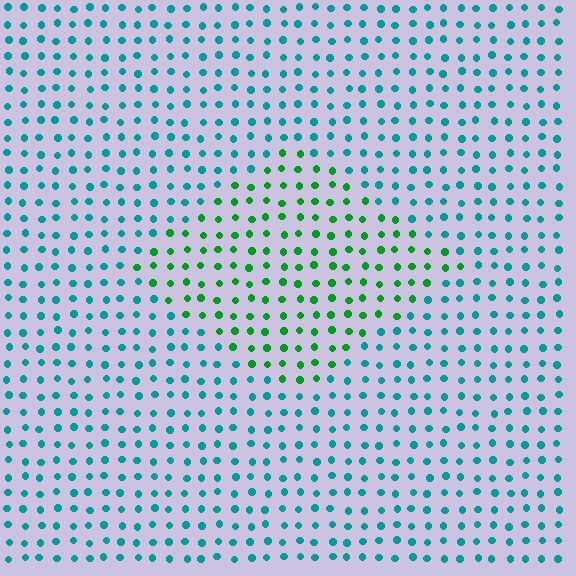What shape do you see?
I see a diamond.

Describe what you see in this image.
The image is filled with small teal elements in a uniform arrangement. A diamond-shaped region is visible where the elements are tinted to a slightly different hue, forming a subtle color boundary.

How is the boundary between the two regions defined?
The boundary is defined purely by a slight shift in hue (about 47 degrees). Spacing, size, and orientation are identical on both sides.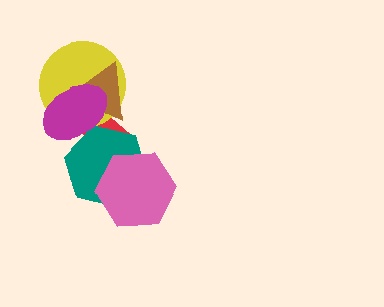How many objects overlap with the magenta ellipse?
4 objects overlap with the magenta ellipse.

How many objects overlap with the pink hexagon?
1 object overlaps with the pink hexagon.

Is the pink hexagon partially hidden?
No, no other shape covers it.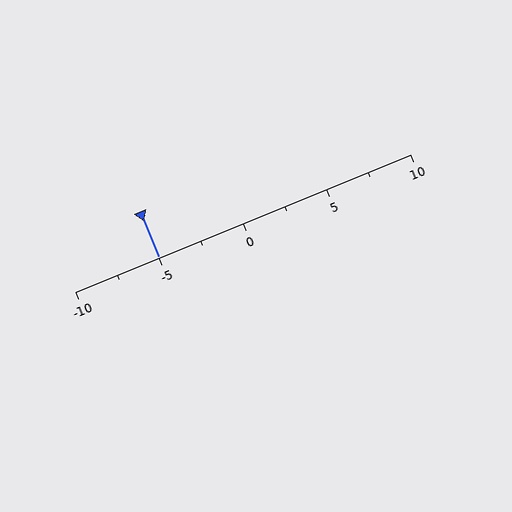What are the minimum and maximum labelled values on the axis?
The axis runs from -10 to 10.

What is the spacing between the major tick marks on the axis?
The major ticks are spaced 5 apart.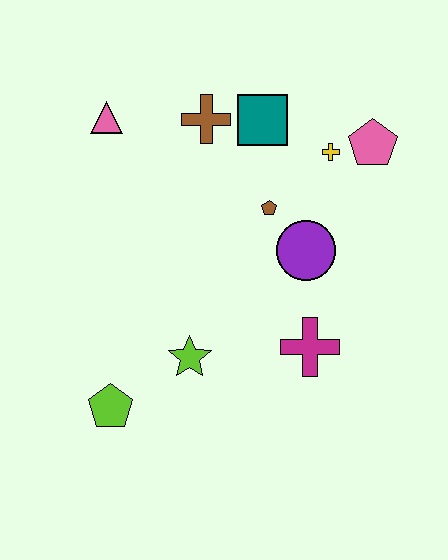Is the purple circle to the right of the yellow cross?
No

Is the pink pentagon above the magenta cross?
Yes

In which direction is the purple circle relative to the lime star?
The purple circle is to the right of the lime star.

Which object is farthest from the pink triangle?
The magenta cross is farthest from the pink triangle.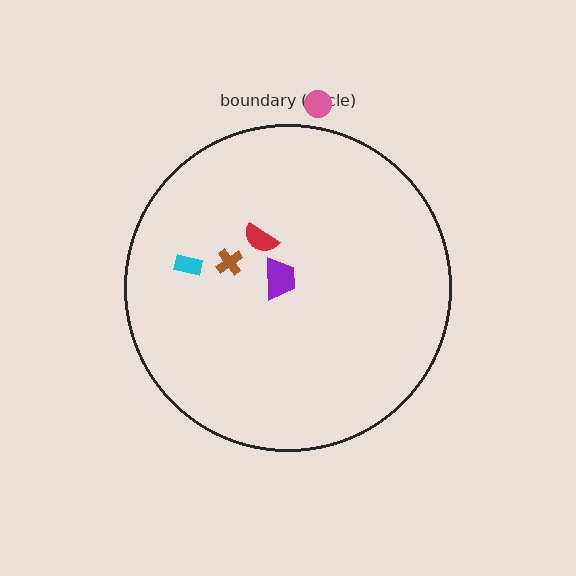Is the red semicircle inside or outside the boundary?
Inside.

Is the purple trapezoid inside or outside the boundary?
Inside.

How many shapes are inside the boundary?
4 inside, 1 outside.